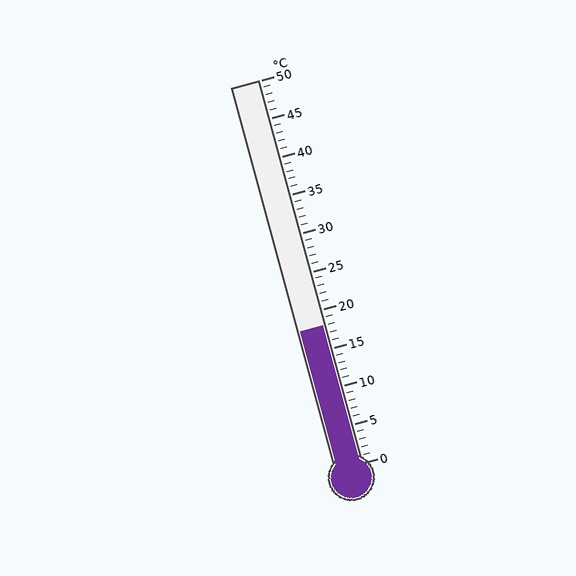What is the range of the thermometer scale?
The thermometer scale ranges from 0°C to 50°C.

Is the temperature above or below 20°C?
The temperature is below 20°C.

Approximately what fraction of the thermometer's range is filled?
The thermometer is filled to approximately 35% of its range.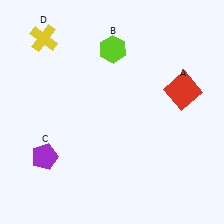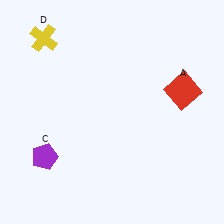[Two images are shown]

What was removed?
The lime hexagon (B) was removed in Image 2.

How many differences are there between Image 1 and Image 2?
There is 1 difference between the two images.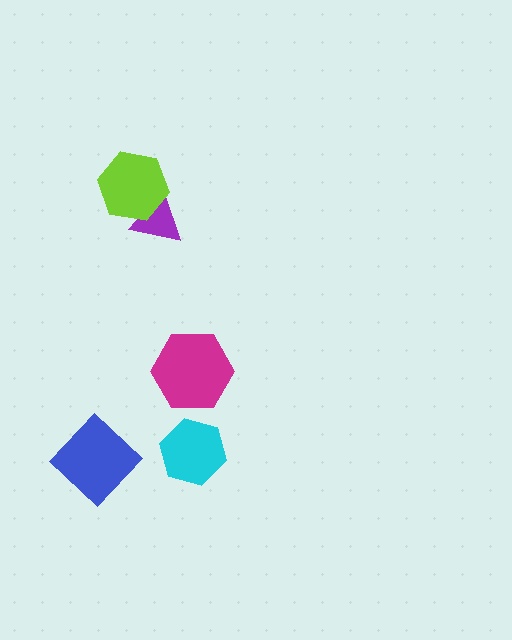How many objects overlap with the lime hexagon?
1 object overlaps with the lime hexagon.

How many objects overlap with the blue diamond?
0 objects overlap with the blue diamond.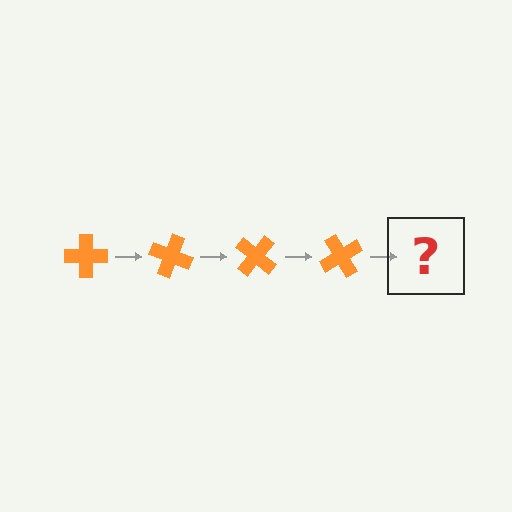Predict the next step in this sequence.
The next step is an orange cross rotated 80 degrees.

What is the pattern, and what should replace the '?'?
The pattern is that the cross rotates 20 degrees each step. The '?' should be an orange cross rotated 80 degrees.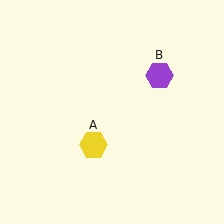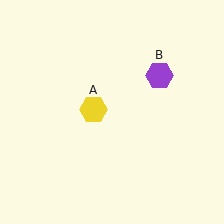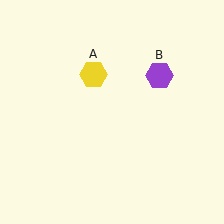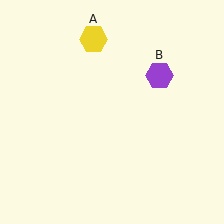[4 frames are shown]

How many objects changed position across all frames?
1 object changed position: yellow hexagon (object A).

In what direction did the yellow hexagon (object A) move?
The yellow hexagon (object A) moved up.